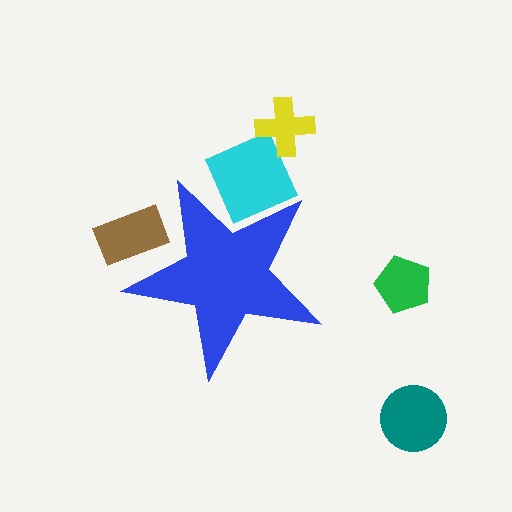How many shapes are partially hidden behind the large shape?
2 shapes are partially hidden.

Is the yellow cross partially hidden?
No, the yellow cross is fully visible.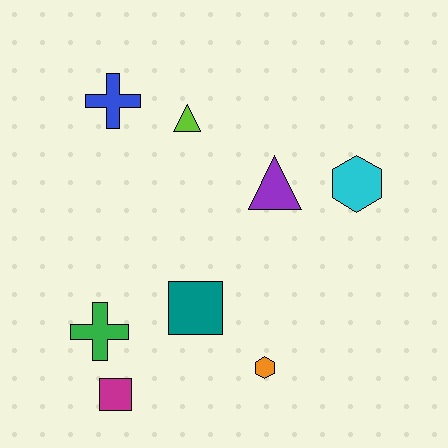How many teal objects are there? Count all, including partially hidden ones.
There is 1 teal object.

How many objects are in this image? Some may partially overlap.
There are 8 objects.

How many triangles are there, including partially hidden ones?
There are 2 triangles.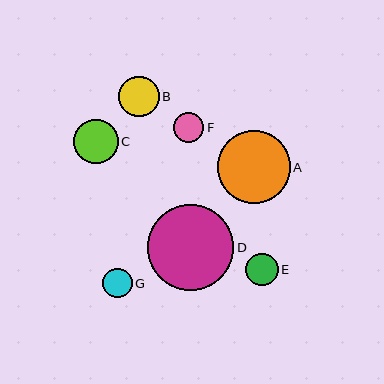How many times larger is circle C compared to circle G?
Circle C is approximately 1.5 times the size of circle G.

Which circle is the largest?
Circle D is the largest with a size of approximately 86 pixels.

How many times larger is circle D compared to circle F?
Circle D is approximately 2.9 times the size of circle F.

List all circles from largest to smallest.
From largest to smallest: D, A, C, B, E, F, G.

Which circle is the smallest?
Circle G is the smallest with a size of approximately 29 pixels.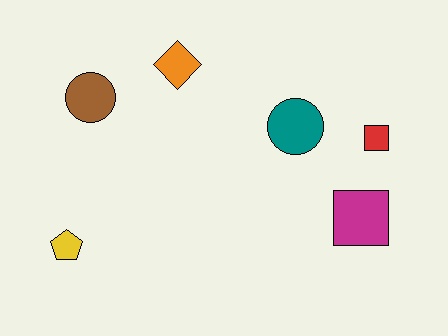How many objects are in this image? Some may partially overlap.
There are 6 objects.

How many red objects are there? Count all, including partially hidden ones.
There is 1 red object.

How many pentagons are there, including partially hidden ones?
There is 1 pentagon.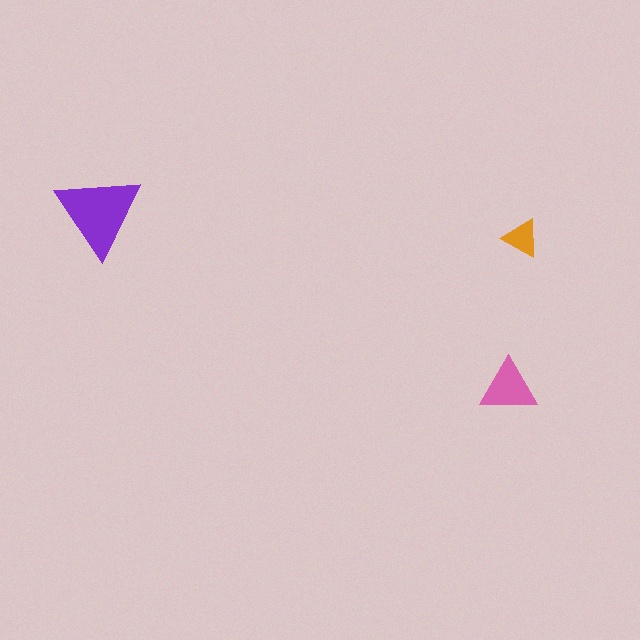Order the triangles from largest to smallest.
the purple one, the pink one, the orange one.